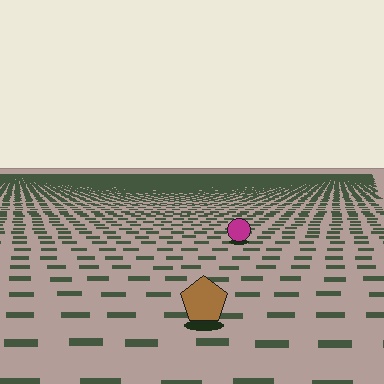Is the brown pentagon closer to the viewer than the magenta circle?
Yes. The brown pentagon is closer — you can tell from the texture gradient: the ground texture is coarser near it.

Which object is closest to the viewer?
The brown pentagon is closest. The texture marks near it are larger and more spread out.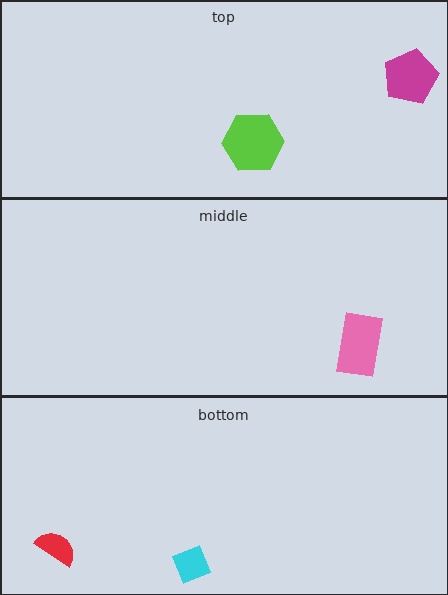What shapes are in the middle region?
The pink rectangle.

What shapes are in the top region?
The magenta pentagon, the lime hexagon.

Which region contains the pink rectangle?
The middle region.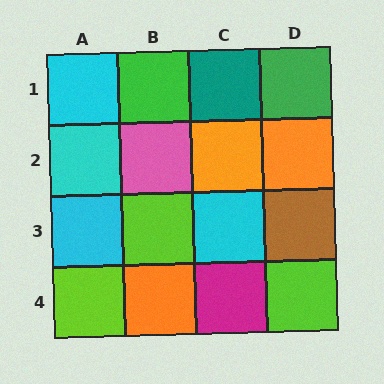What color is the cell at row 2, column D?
Orange.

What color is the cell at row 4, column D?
Lime.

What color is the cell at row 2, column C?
Orange.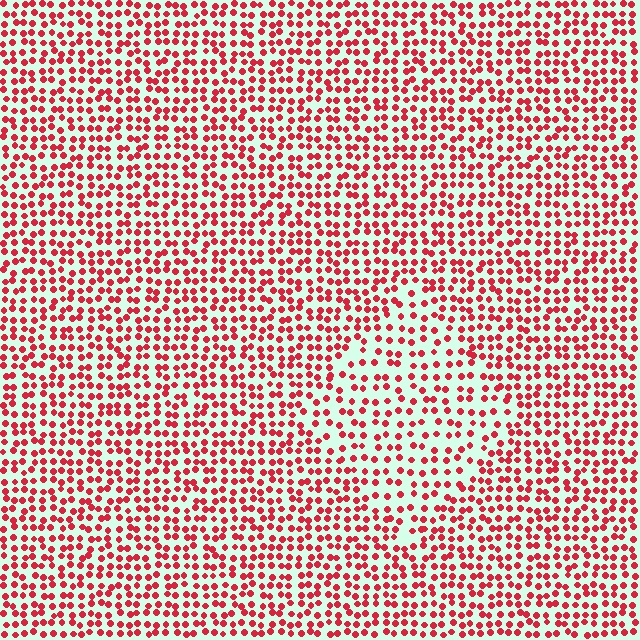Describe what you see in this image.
The image contains small red elements arranged at two different densities. A diamond-shaped region is visible where the elements are less densely packed than the surrounding area.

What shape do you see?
I see a diamond.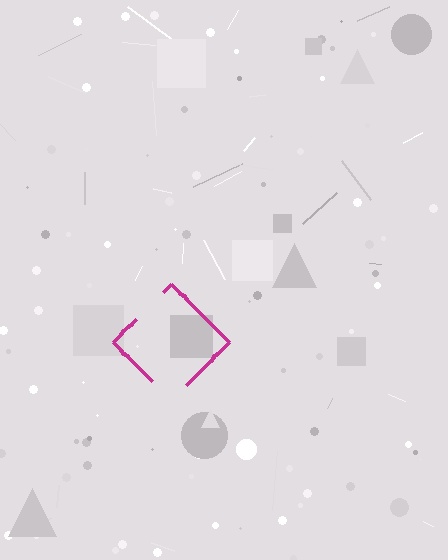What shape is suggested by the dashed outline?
The dashed outline suggests a diamond.